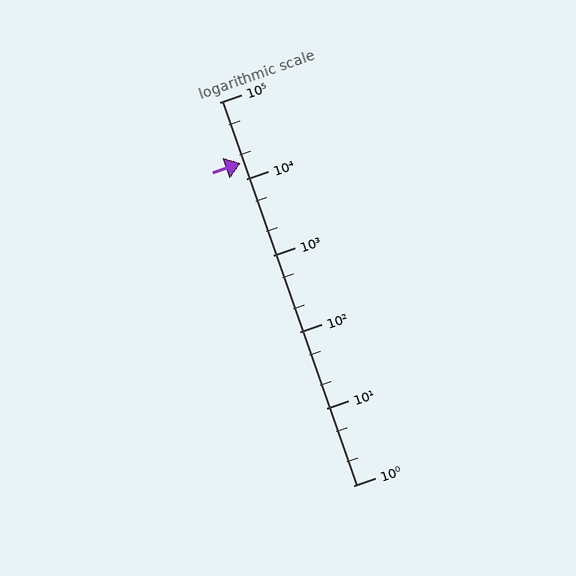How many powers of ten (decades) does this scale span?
The scale spans 5 decades, from 1 to 100000.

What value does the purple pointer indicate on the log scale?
The pointer indicates approximately 16000.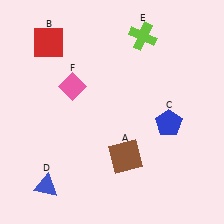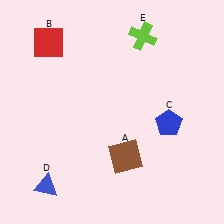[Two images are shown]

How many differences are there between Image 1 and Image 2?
There is 1 difference between the two images.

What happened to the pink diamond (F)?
The pink diamond (F) was removed in Image 2. It was in the top-left area of Image 1.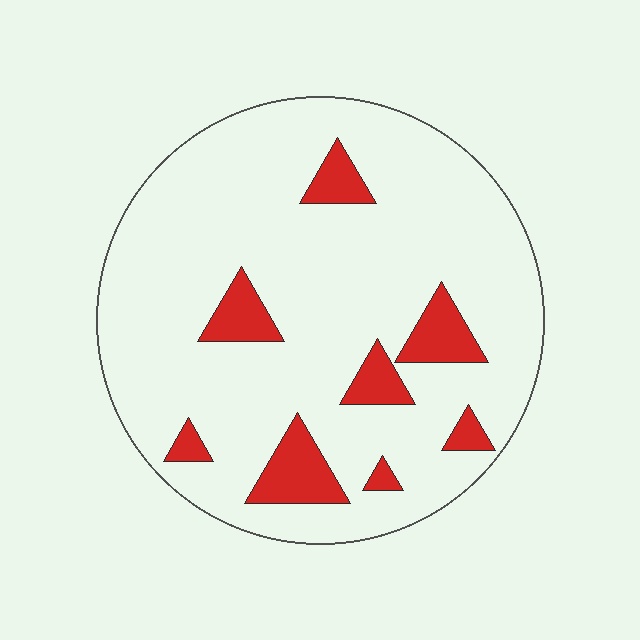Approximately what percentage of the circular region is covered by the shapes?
Approximately 15%.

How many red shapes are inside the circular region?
8.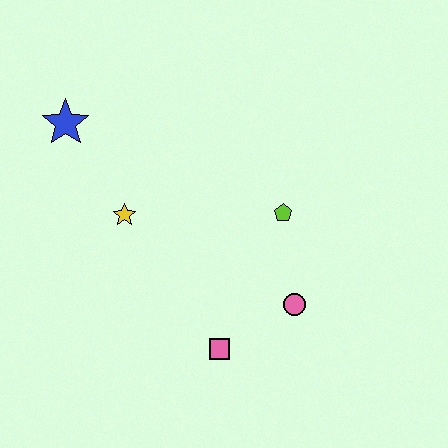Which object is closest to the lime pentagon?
The pink circle is closest to the lime pentagon.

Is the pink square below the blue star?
Yes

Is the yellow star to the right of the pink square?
No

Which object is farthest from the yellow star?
The pink circle is farthest from the yellow star.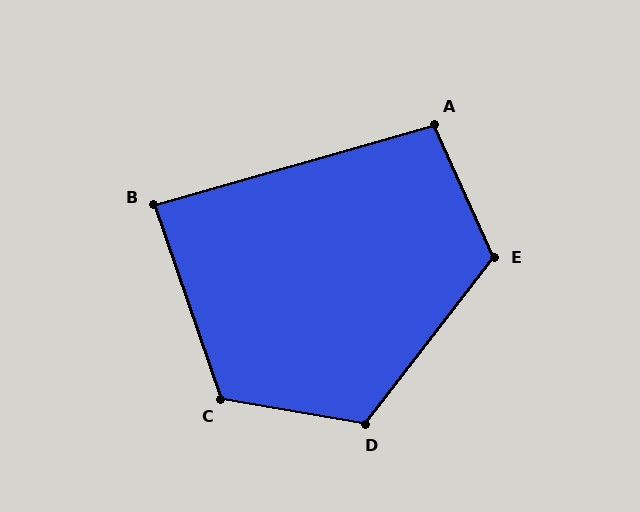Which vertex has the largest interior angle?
C, at approximately 119 degrees.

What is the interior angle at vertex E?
Approximately 118 degrees (obtuse).